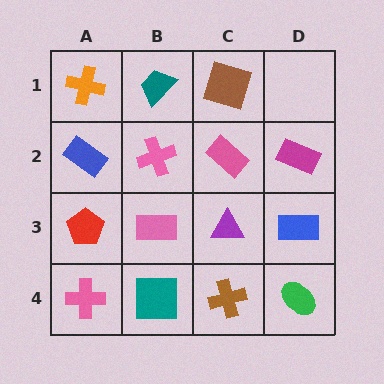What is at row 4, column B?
A teal square.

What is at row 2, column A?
A blue rectangle.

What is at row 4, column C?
A brown cross.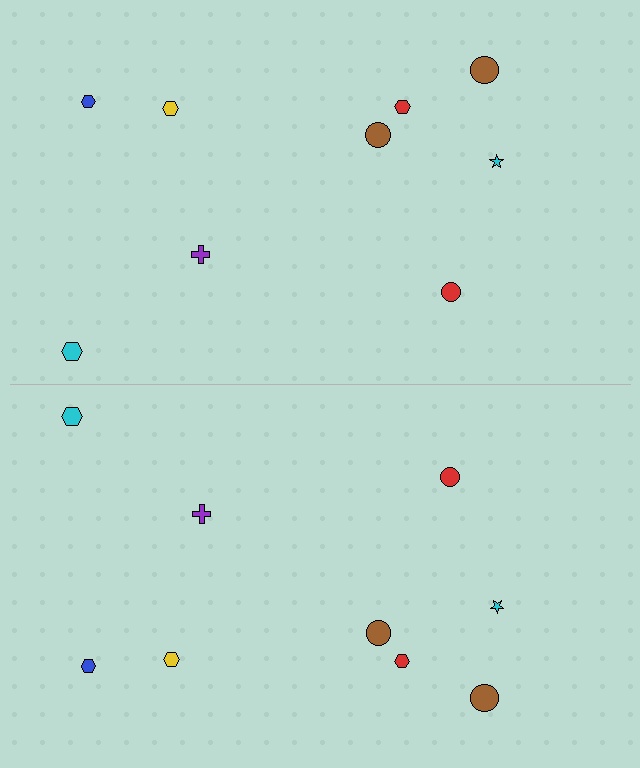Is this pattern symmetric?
Yes, this pattern has bilateral (reflection) symmetry.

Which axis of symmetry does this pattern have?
The pattern has a horizontal axis of symmetry running through the center of the image.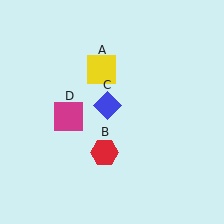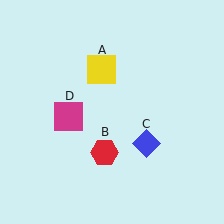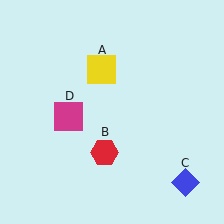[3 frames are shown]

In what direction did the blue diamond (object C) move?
The blue diamond (object C) moved down and to the right.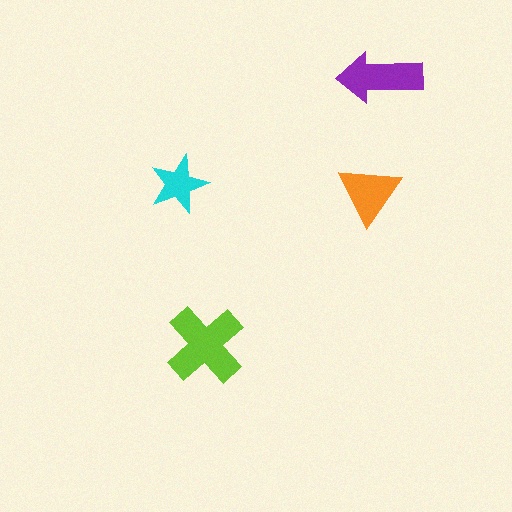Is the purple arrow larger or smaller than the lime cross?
Smaller.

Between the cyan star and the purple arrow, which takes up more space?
The purple arrow.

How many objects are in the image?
There are 4 objects in the image.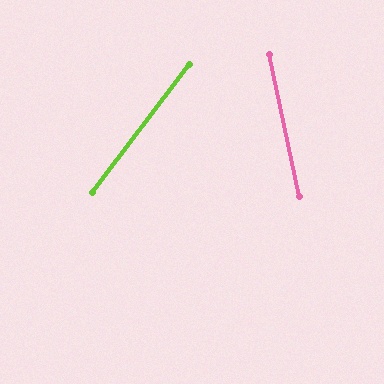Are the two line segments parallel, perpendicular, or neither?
Neither parallel nor perpendicular — they differ by about 49°.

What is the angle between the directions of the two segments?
Approximately 49 degrees.